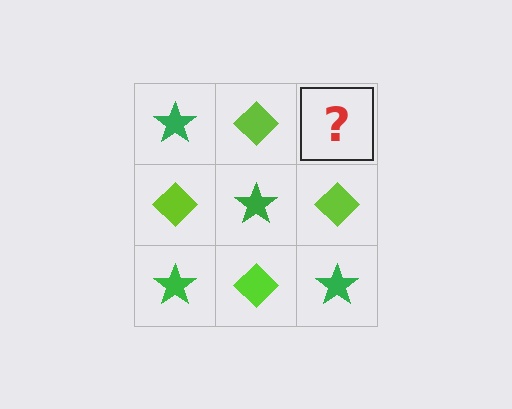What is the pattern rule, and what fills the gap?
The rule is that it alternates green star and lime diamond in a checkerboard pattern. The gap should be filled with a green star.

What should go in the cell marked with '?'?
The missing cell should contain a green star.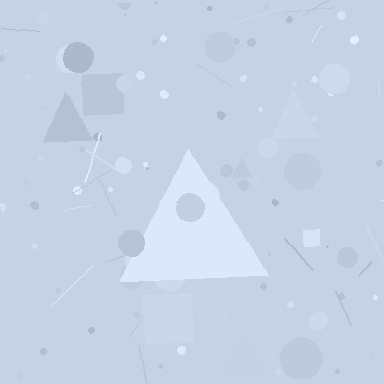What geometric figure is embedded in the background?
A triangle is embedded in the background.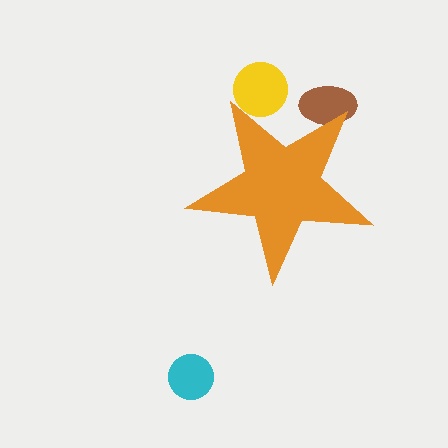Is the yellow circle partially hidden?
Yes, the yellow circle is partially hidden behind the orange star.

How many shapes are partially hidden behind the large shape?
2 shapes are partially hidden.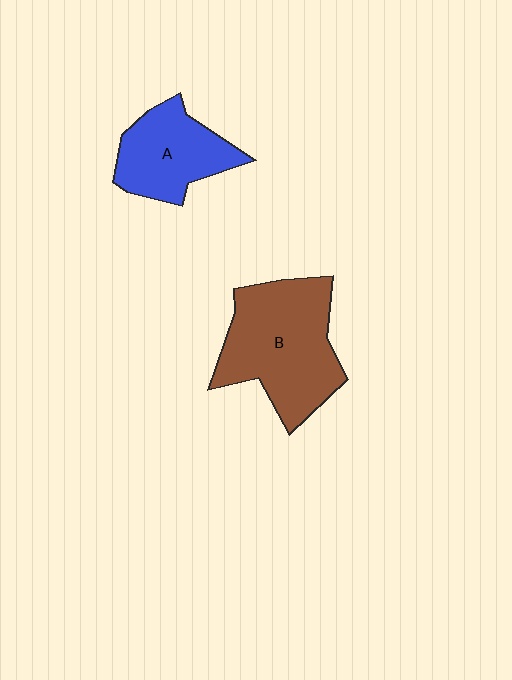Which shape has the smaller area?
Shape A (blue).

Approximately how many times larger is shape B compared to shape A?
Approximately 1.6 times.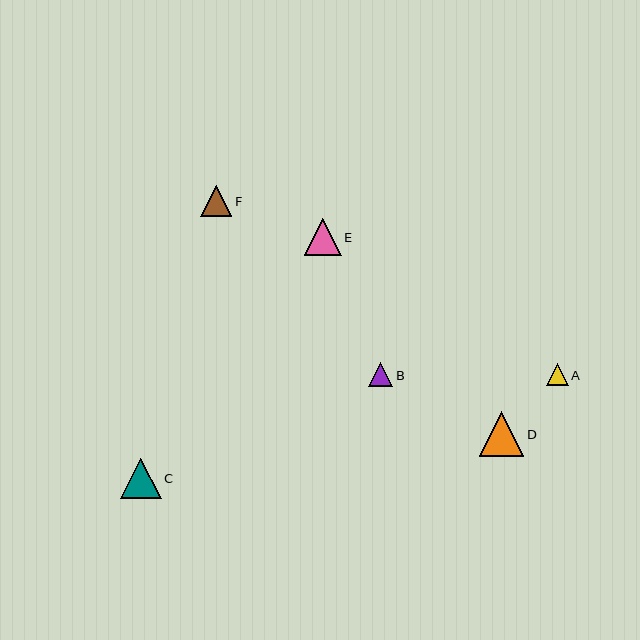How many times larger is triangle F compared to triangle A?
Triangle F is approximately 1.4 times the size of triangle A.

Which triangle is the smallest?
Triangle A is the smallest with a size of approximately 22 pixels.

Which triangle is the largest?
Triangle D is the largest with a size of approximately 45 pixels.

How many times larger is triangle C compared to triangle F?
Triangle C is approximately 1.3 times the size of triangle F.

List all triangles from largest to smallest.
From largest to smallest: D, C, E, F, B, A.